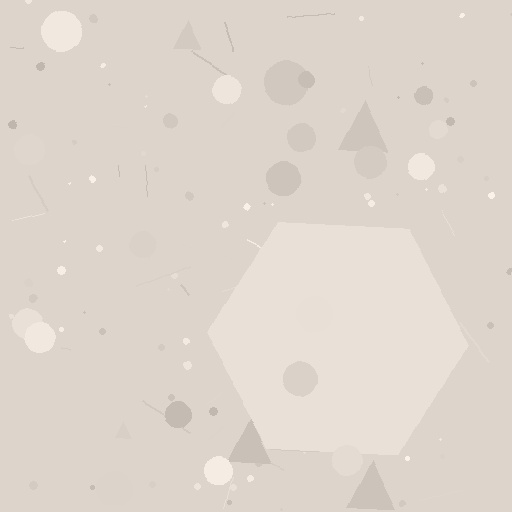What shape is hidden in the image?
A hexagon is hidden in the image.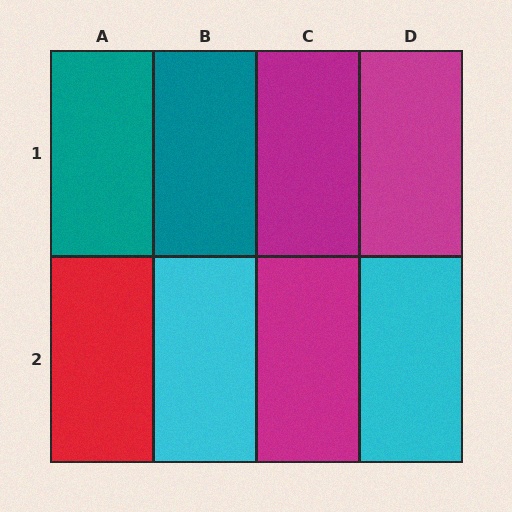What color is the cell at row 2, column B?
Cyan.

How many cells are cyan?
2 cells are cyan.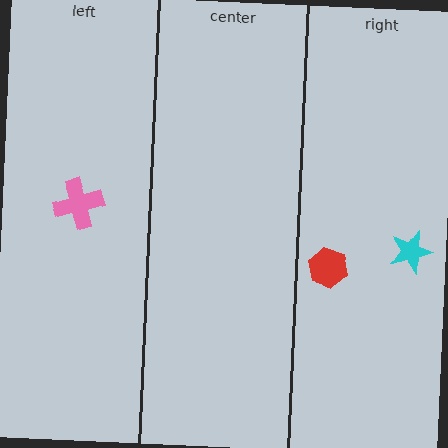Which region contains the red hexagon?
The right region.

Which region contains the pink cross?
The left region.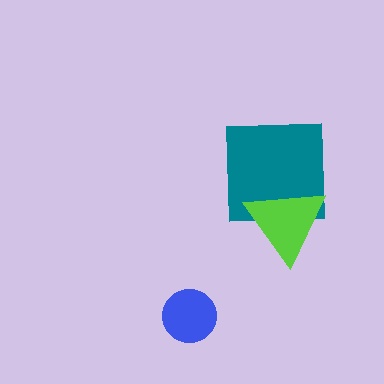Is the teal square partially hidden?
Yes, it is partially covered by another shape.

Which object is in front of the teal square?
The lime triangle is in front of the teal square.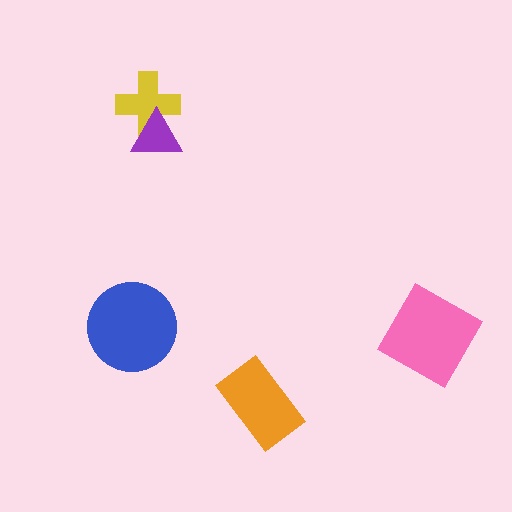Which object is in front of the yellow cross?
The purple triangle is in front of the yellow cross.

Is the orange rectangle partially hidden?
No, no other shape covers it.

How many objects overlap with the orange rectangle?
0 objects overlap with the orange rectangle.